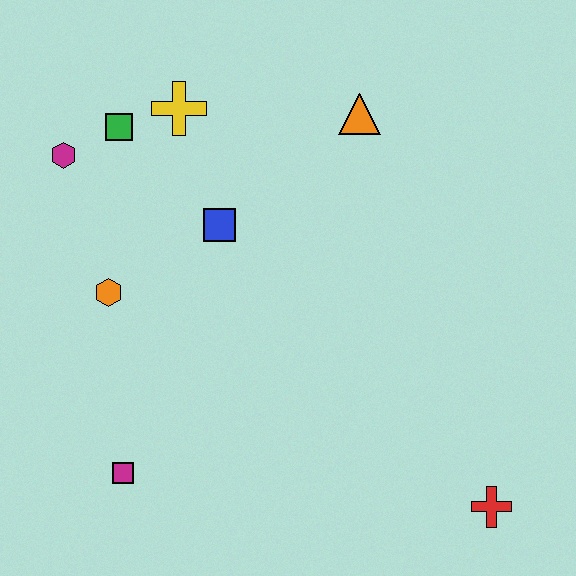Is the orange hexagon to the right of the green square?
No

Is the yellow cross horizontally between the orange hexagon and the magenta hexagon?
No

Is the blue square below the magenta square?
No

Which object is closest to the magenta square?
The orange hexagon is closest to the magenta square.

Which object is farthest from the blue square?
The red cross is farthest from the blue square.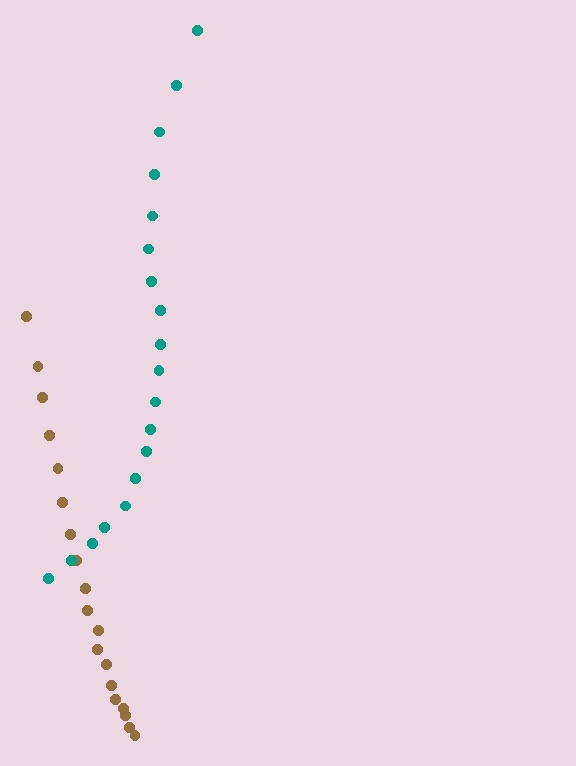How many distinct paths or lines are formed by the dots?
There are 2 distinct paths.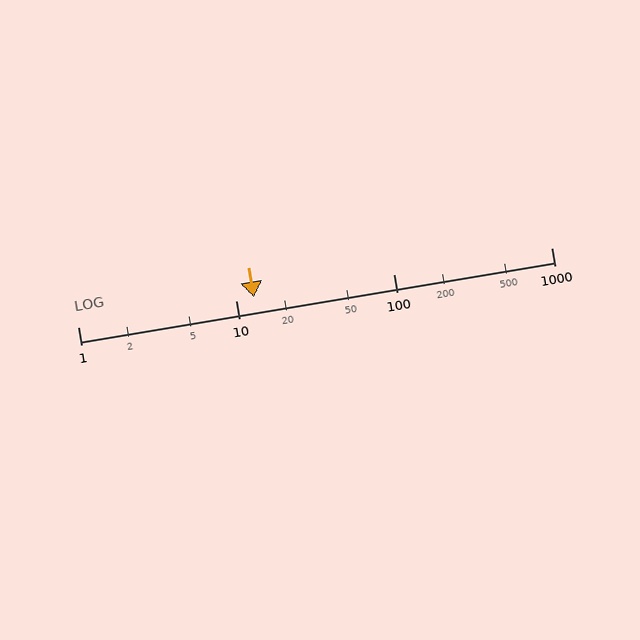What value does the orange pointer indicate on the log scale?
The pointer indicates approximately 13.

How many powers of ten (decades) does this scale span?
The scale spans 3 decades, from 1 to 1000.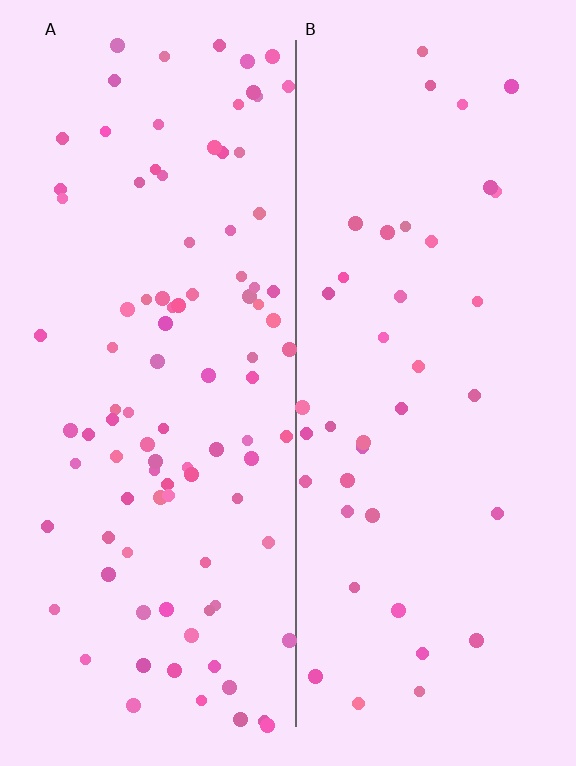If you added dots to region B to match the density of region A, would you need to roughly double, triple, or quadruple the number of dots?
Approximately double.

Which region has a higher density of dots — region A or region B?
A (the left).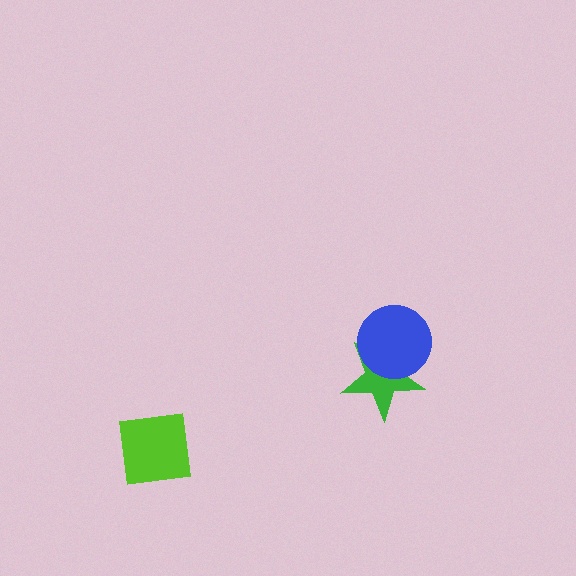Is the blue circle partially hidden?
No, no other shape covers it.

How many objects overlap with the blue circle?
1 object overlaps with the blue circle.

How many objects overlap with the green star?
1 object overlaps with the green star.